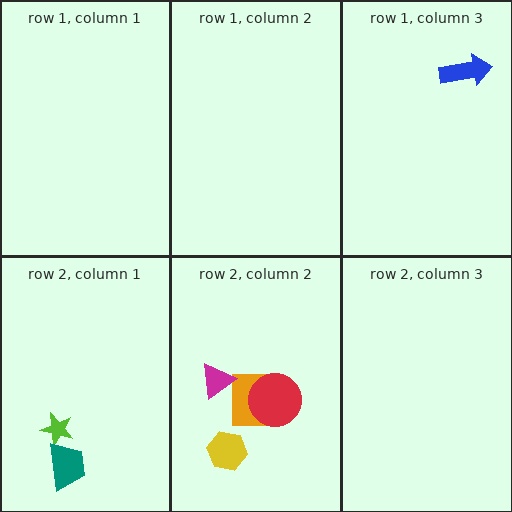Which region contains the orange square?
The row 2, column 2 region.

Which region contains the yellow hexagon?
The row 2, column 2 region.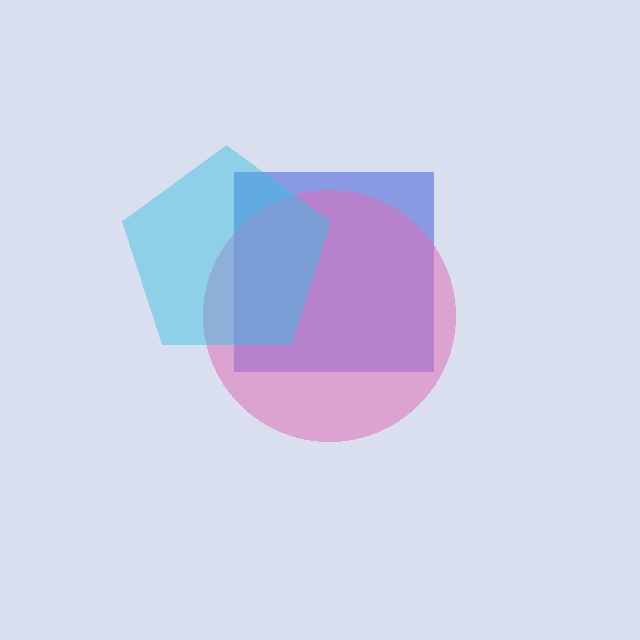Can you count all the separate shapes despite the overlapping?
Yes, there are 3 separate shapes.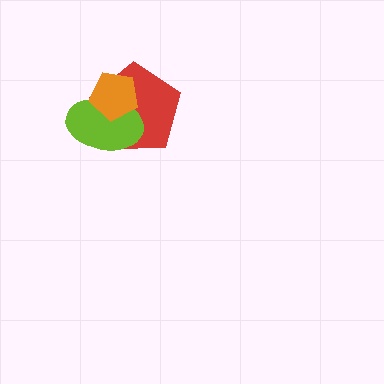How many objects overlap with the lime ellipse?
2 objects overlap with the lime ellipse.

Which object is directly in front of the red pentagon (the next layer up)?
The lime ellipse is directly in front of the red pentagon.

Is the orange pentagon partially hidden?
No, no other shape covers it.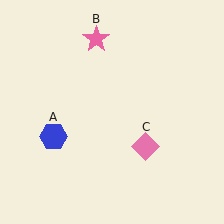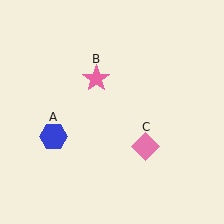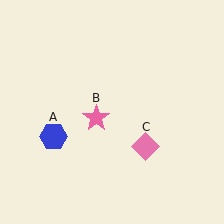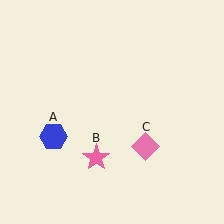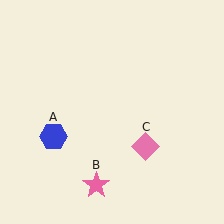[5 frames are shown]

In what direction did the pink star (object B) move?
The pink star (object B) moved down.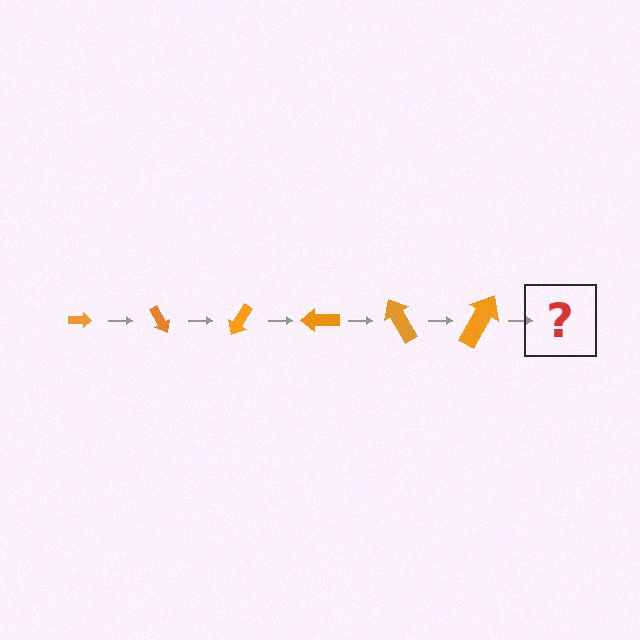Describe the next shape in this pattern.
It should be an arrow, larger than the previous one and rotated 360 degrees from the start.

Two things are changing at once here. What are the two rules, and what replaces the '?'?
The two rules are that the arrow grows larger each step and it rotates 60 degrees each step. The '?' should be an arrow, larger than the previous one and rotated 360 degrees from the start.